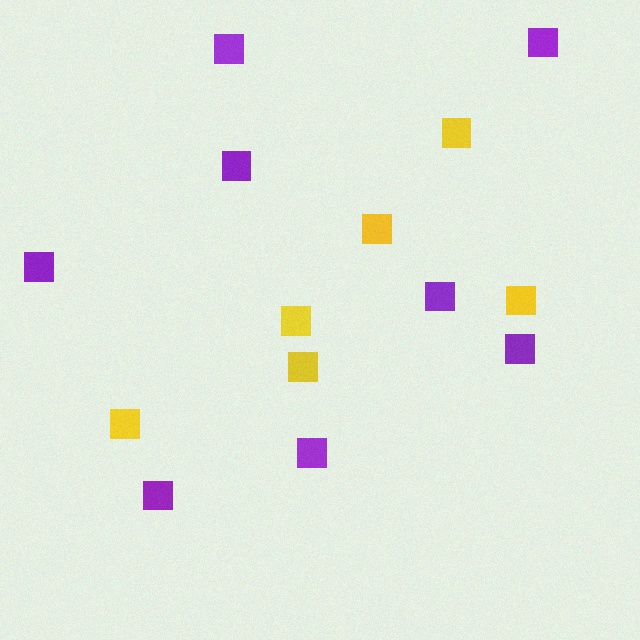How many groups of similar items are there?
There are 2 groups: one group of yellow squares (6) and one group of purple squares (8).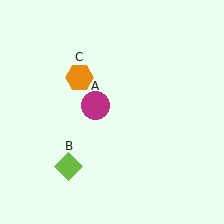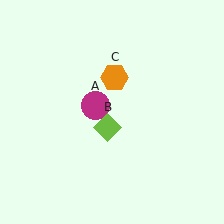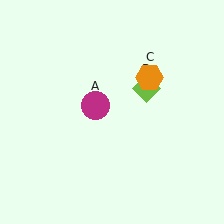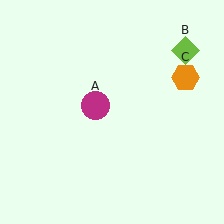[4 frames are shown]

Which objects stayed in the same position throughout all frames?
Magenta circle (object A) remained stationary.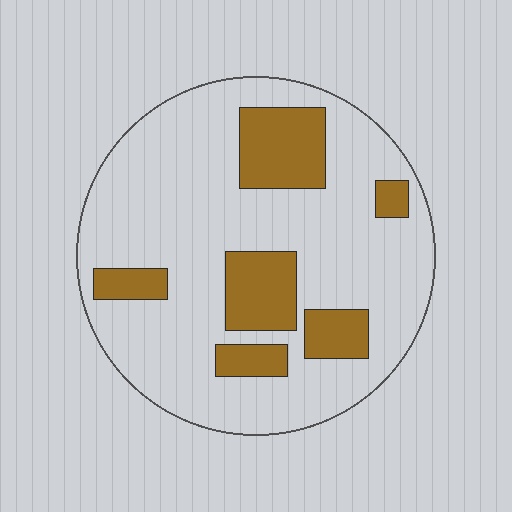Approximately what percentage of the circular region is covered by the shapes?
Approximately 20%.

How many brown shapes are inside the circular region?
6.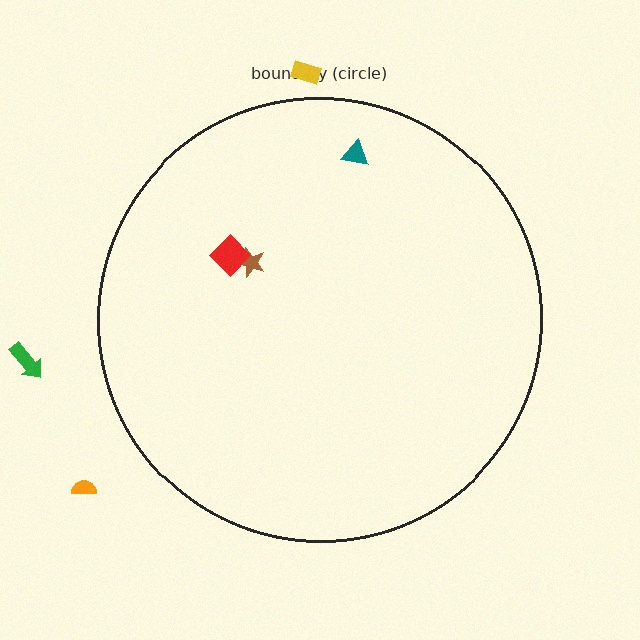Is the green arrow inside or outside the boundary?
Outside.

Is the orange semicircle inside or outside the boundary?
Outside.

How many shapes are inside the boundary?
3 inside, 3 outside.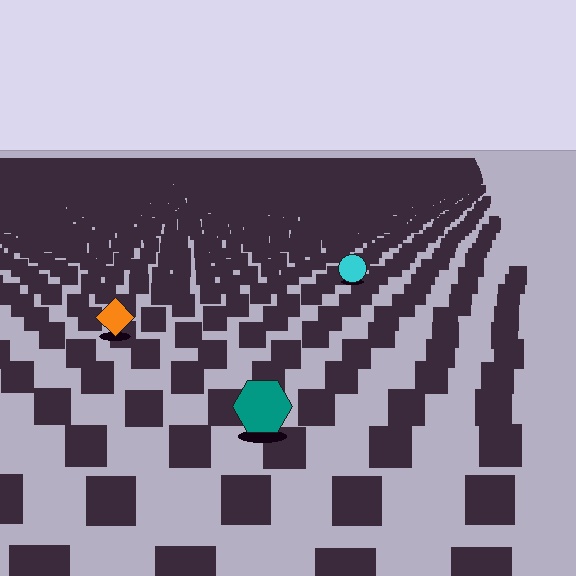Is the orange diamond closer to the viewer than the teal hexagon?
No. The teal hexagon is closer — you can tell from the texture gradient: the ground texture is coarser near it.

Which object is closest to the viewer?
The teal hexagon is closest. The texture marks near it are larger and more spread out.